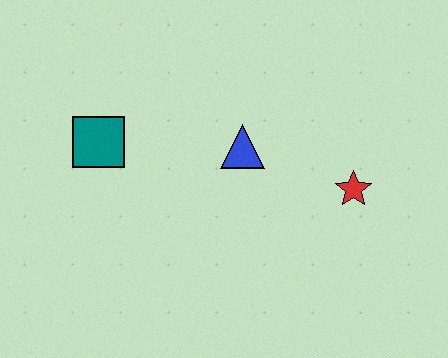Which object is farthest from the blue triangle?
The teal square is farthest from the blue triangle.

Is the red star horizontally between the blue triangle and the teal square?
No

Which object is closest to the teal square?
The blue triangle is closest to the teal square.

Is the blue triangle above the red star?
Yes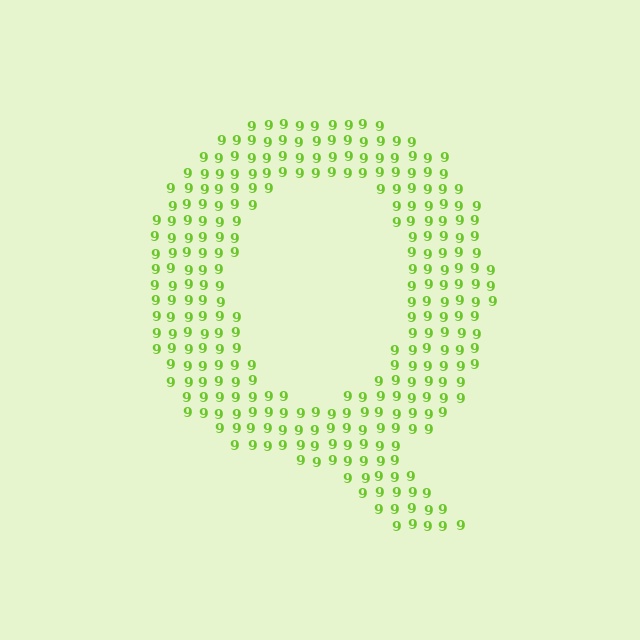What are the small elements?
The small elements are digit 9's.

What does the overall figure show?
The overall figure shows the letter Q.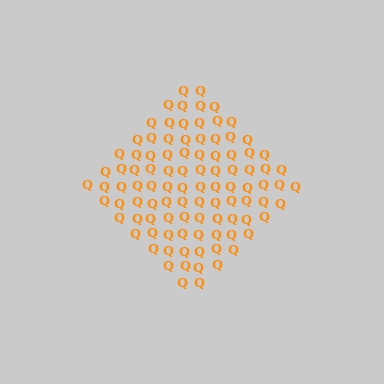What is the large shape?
The large shape is a diamond.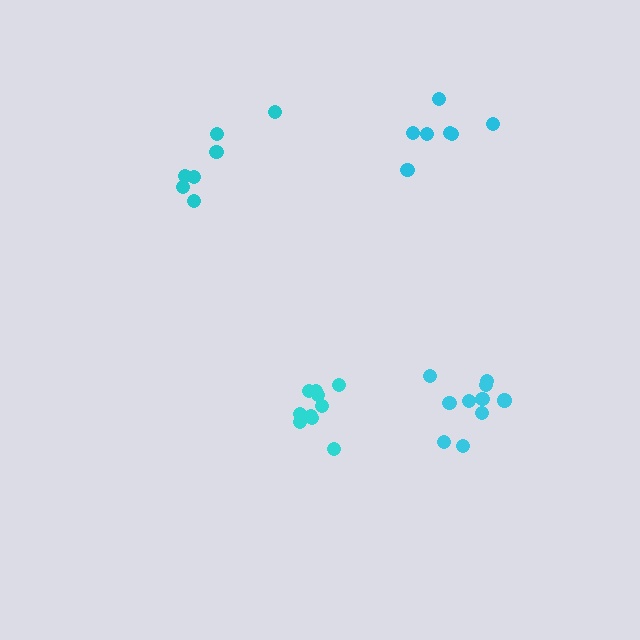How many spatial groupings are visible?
There are 4 spatial groupings.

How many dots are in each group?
Group 1: 10 dots, Group 2: 7 dots, Group 3: 10 dots, Group 4: 7 dots (34 total).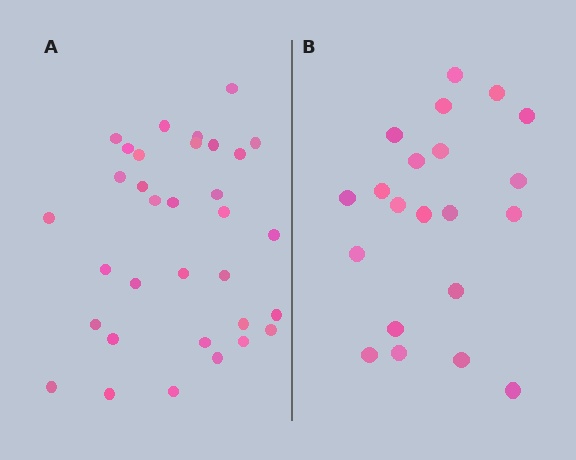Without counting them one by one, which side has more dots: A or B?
Region A (the left region) has more dots.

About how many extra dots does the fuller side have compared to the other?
Region A has roughly 12 or so more dots than region B.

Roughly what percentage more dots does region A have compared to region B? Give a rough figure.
About 55% more.